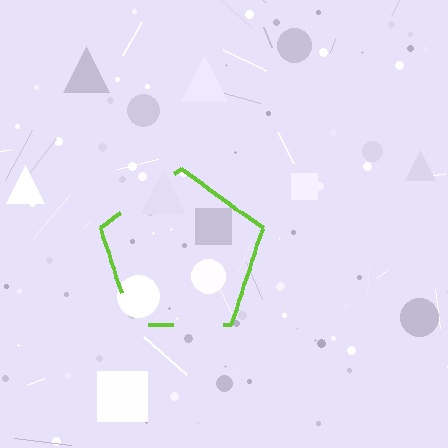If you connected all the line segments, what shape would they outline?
They would outline a pentagon.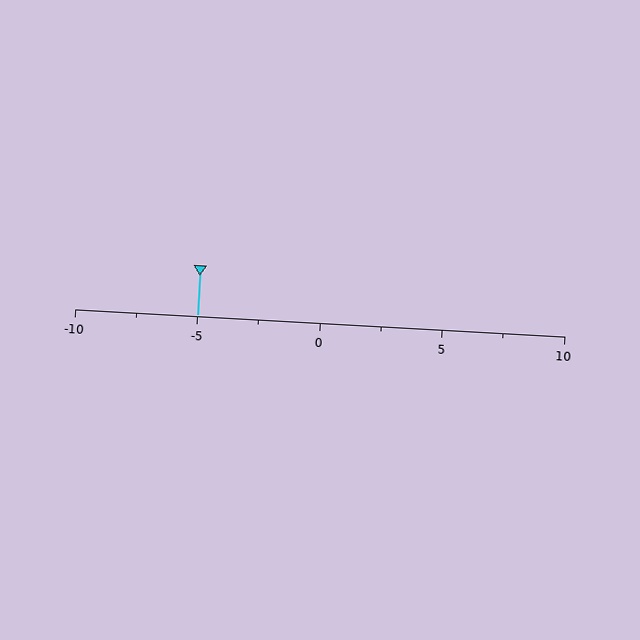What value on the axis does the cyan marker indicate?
The marker indicates approximately -5.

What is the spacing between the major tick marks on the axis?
The major ticks are spaced 5 apart.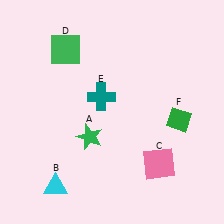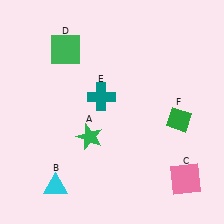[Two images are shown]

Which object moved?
The pink square (C) moved right.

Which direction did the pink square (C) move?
The pink square (C) moved right.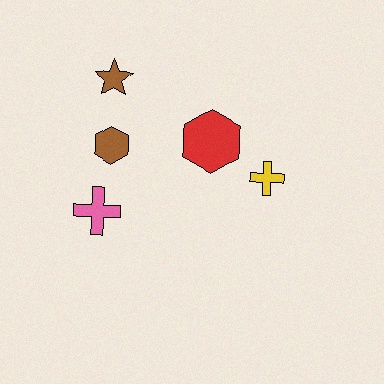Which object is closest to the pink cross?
The brown hexagon is closest to the pink cross.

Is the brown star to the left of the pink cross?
No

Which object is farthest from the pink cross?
The yellow cross is farthest from the pink cross.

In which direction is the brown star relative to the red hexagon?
The brown star is to the left of the red hexagon.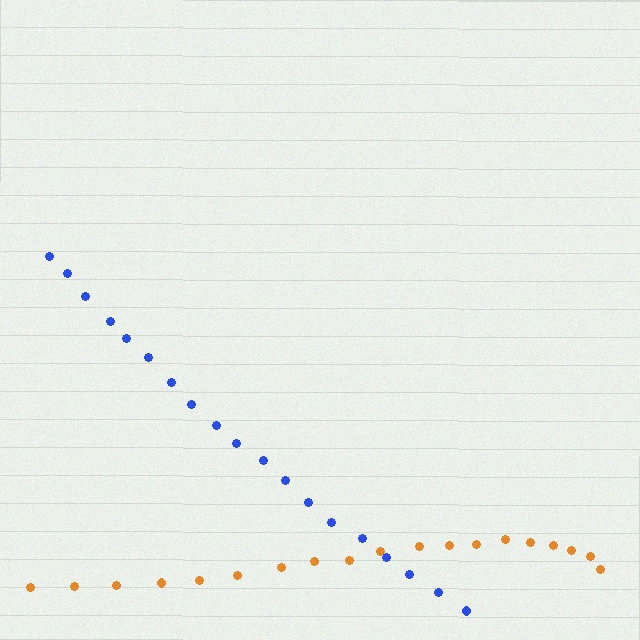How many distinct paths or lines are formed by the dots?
There are 2 distinct paths.